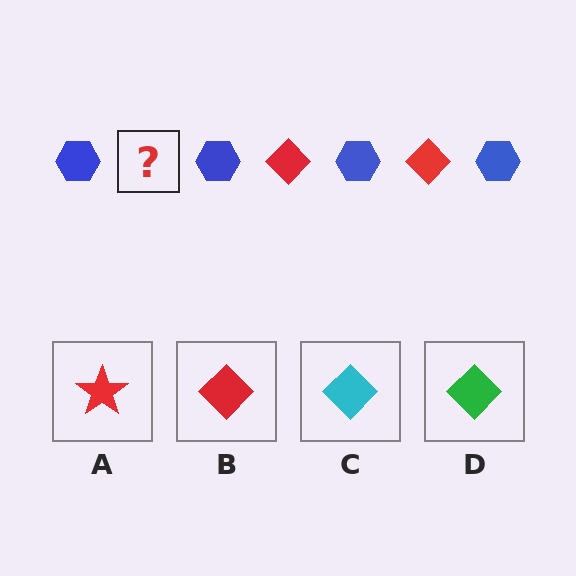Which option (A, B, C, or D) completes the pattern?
B.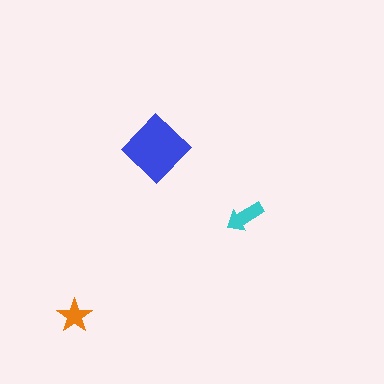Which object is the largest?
The blue diamond.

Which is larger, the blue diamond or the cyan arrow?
The blue diamond.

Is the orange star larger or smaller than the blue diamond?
Smaller.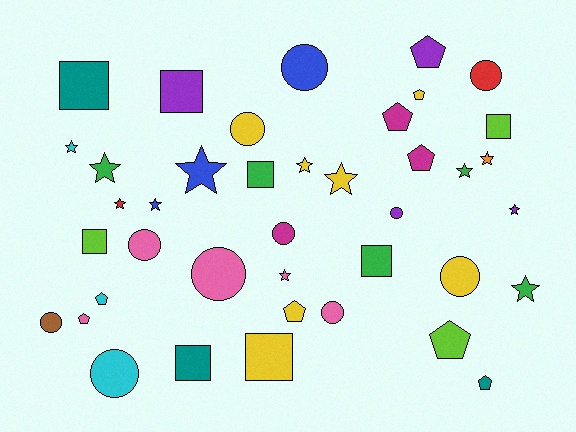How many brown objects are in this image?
There is 1 brown object.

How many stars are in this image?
There are 12 stars.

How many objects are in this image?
There are 40 objects.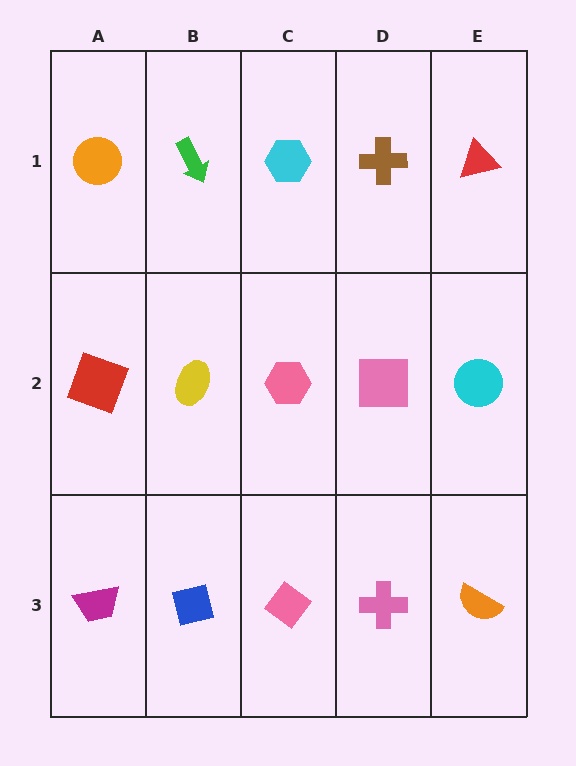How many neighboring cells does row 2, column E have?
3.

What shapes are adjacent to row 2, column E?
A red triangle (row 1, column E), an orange semicircle (row 3, column E), a pink square (row 2, column D).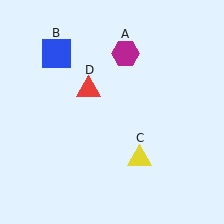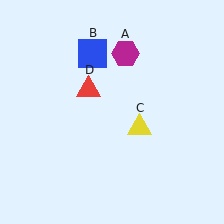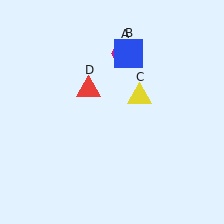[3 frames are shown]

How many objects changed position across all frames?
2 objects changed position: blue square (object B), yellow triangle (object C).